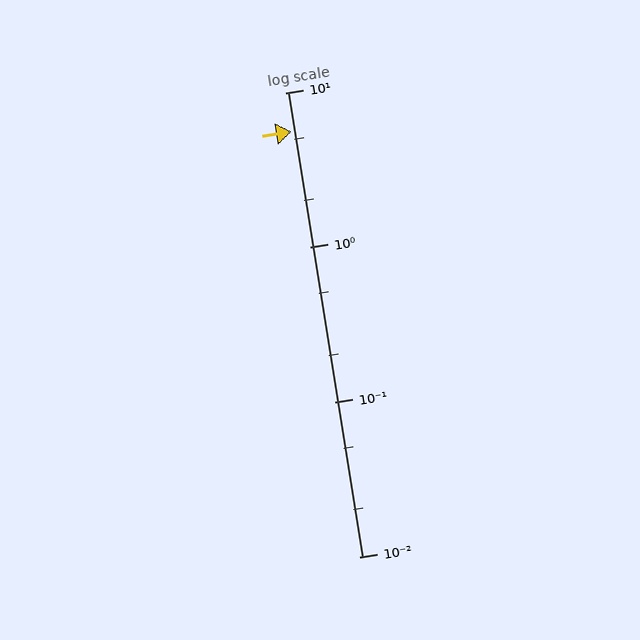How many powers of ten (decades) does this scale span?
The scale spans 3 decades, from 0.01 to 10.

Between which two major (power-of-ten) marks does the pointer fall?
The pointer is between 1 and 10.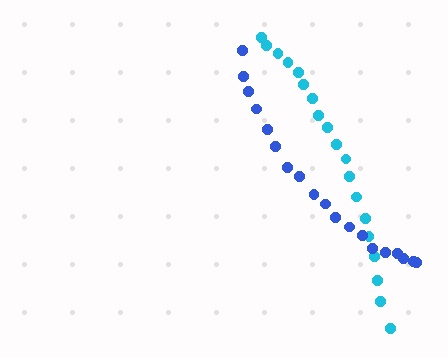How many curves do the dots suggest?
There are 2 distinct paths.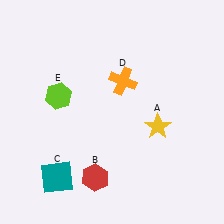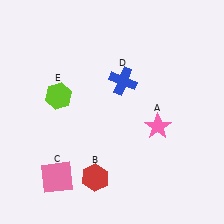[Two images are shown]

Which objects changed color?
A changed from yellow to pink. C changed from teal to pink. D changed from orange to blue.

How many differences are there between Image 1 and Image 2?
There are 3 differences between the two images.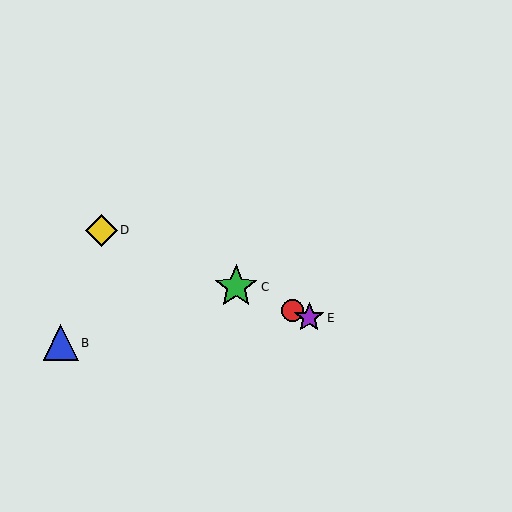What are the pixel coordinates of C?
Object C is at (236, 287).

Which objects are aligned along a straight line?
Objects A, C, D, E are aligned along a straight line.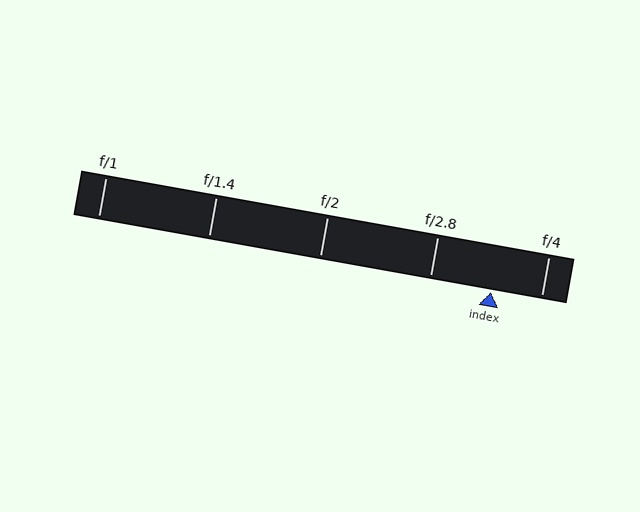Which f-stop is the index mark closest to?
The index mark is closest to f/4.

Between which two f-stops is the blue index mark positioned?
The index mark is between f/2.8 and f/4.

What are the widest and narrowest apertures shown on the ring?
The widest aperture shown is f/1 and the narrowest is f/4.